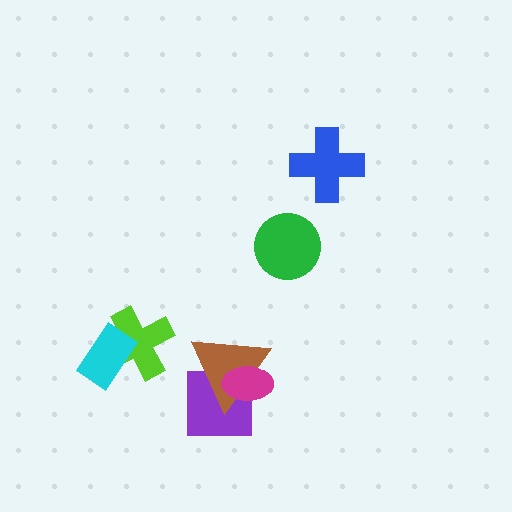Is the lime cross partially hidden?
Yes, it is partially covered by another shape.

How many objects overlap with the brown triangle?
2 objects overlap with the brown triangle.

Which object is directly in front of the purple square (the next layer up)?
The brown triangle is directly in front of the purple square.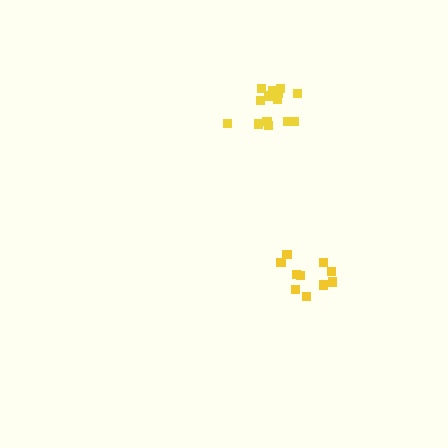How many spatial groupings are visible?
There are 2 spatial groupings.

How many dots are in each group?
Group 1: 15 dots, Group 2: 10 dots (25 total).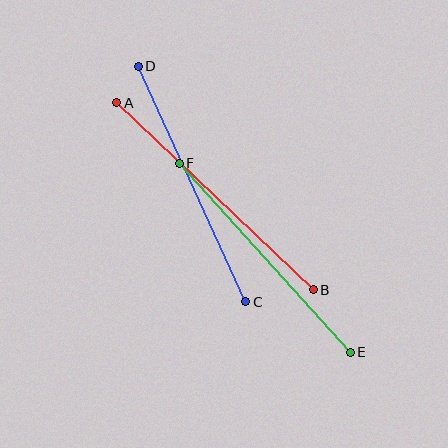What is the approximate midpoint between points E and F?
The midpoint is at approximately (265, 258) pixels.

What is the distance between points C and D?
The distance is approximately 259 pixels.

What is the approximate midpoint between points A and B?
The midpoint is at approximately (215, 196) pixels.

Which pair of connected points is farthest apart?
Points A and B are farthest apart.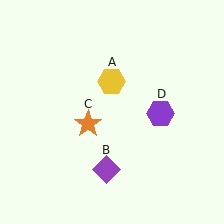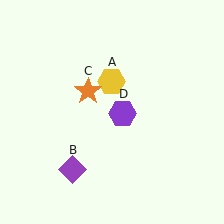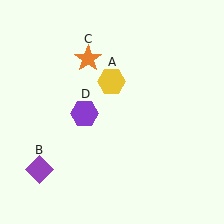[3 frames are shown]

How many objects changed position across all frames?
3 objects changed position: purple diamond (object B), orange star (object C), purple hexagon (object D).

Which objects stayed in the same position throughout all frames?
Yellow hexagon (object A) remained stationary.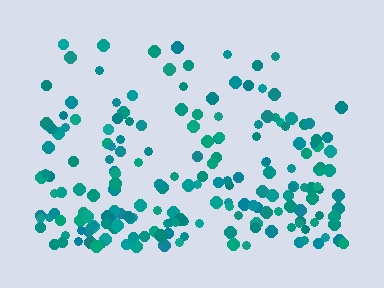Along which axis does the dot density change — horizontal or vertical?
Vertical.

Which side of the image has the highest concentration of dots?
The bottom.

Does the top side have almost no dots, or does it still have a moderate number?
Still a moderate number, just noticeably fewer than the bottom.